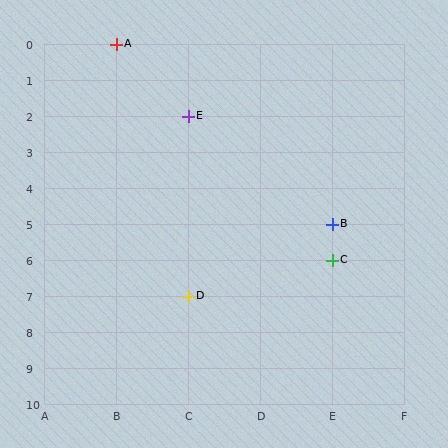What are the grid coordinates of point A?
Point A is at grid coordinates (B, 0).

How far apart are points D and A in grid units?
Points D and A are 1 column and 7 rows apart (about 7.1 grid units diagonally).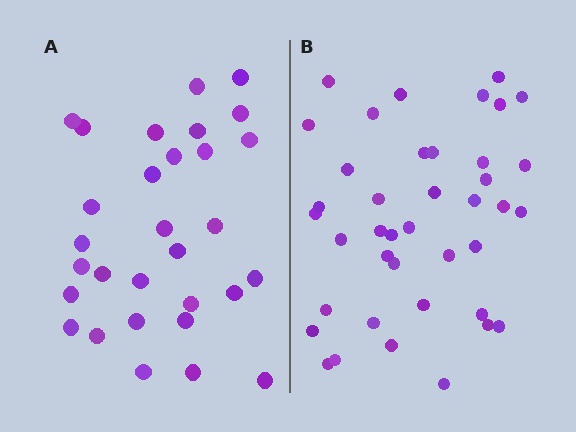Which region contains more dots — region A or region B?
Region B (the right region) has more dots.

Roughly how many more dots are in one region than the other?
Region B has roughly 10 or so more dots than region A.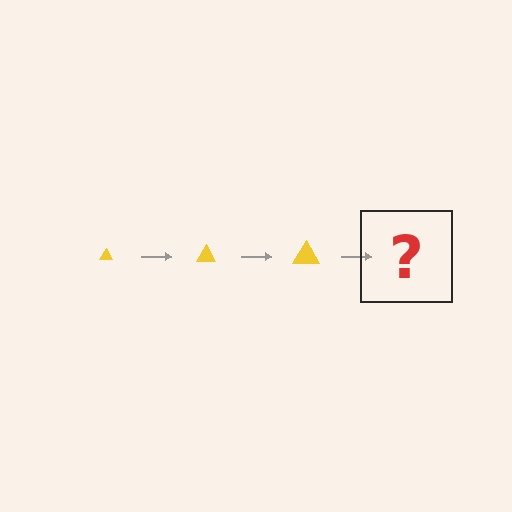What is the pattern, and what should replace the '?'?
The pattern is that the triangle gets progressively larger each step. The '?' should be a yellow triangle, larger than the previous one.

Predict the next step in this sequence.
The next step is a yellow triangle, larger than the previous one.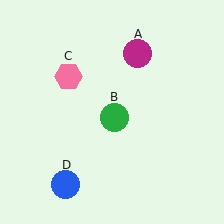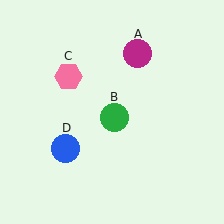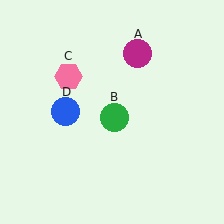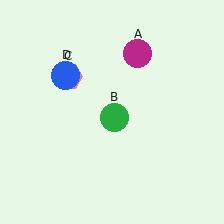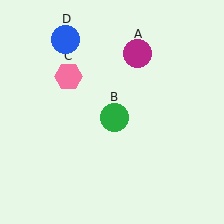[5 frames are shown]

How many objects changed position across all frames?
1 object changed position: blue circle (object D).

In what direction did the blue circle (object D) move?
The blue circle (object D) moved up.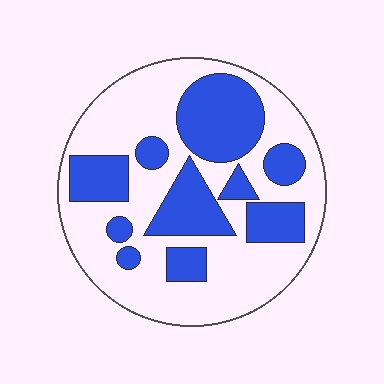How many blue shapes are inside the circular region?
10.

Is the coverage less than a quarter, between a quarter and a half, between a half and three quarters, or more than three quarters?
Between a quarter and a half.